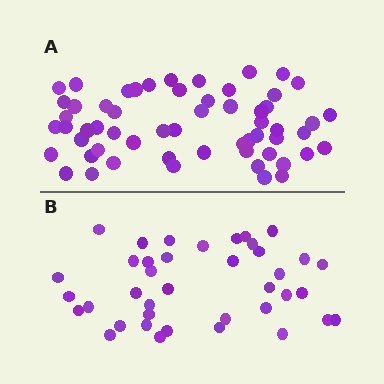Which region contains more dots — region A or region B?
Region A (the top region) has more dots.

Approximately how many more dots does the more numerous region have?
Region A has approximately 20 more dots than region B.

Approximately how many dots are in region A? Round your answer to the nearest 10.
About 60 dots. (The exact count is 58, which rounds to 60.)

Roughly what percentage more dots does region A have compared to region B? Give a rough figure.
About 50% more.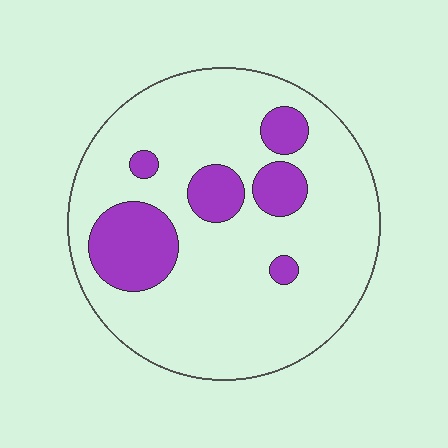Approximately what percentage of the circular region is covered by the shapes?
Approximately 20%.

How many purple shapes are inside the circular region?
6.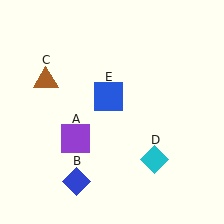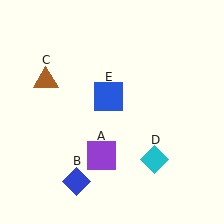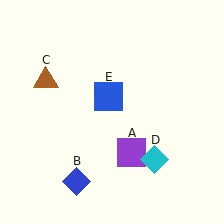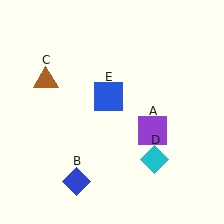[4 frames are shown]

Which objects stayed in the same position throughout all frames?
Blue diamond (object B) and brown triangle (object C) and cyan diamond (object D) and blue square (object E) remained stationary.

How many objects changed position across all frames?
1 object changed position: purple square (object A).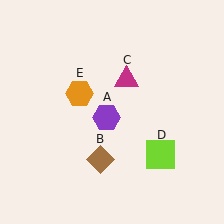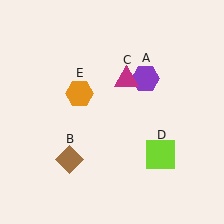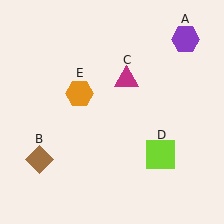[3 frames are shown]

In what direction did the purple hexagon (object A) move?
The purple hexagon (object A) moved up and to the right.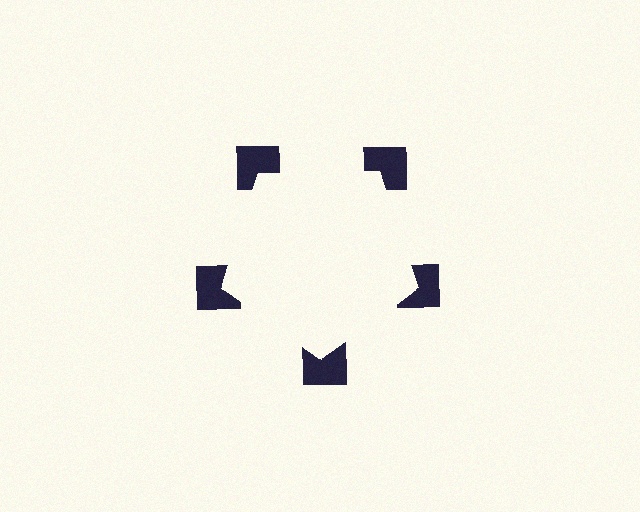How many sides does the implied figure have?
5 sides.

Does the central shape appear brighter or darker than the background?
It typically appears slightly brighter than the background, even though no actual brightness change is drawn.